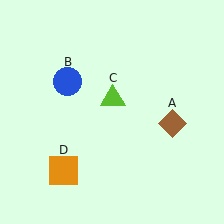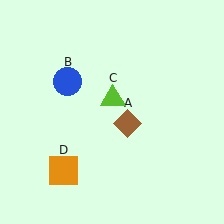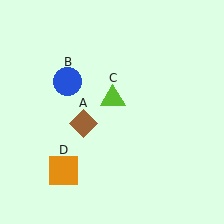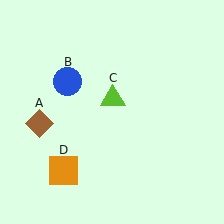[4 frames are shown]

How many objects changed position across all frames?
1 object changed position: brown diamond (object A).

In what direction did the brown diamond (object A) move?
The brown diamond (object A) moved left.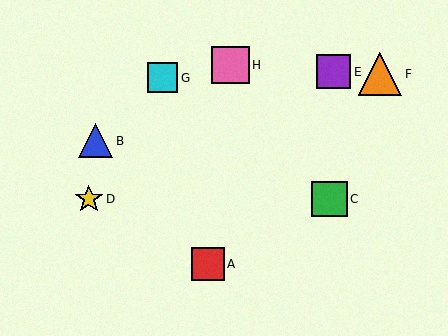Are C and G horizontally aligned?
No, C is at y≈199 and G is at y≈78.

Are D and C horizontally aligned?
Yes, both are at y≈199.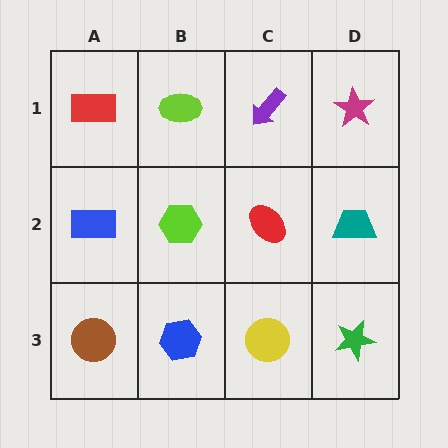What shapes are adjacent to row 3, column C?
A red ellipse (row 2, column C), a blue hexagon (row 3, column B), a green star (row 3, column D).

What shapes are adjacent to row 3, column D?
A teal trapezoid (row 2, column D), a yellow circle (row 3, column C).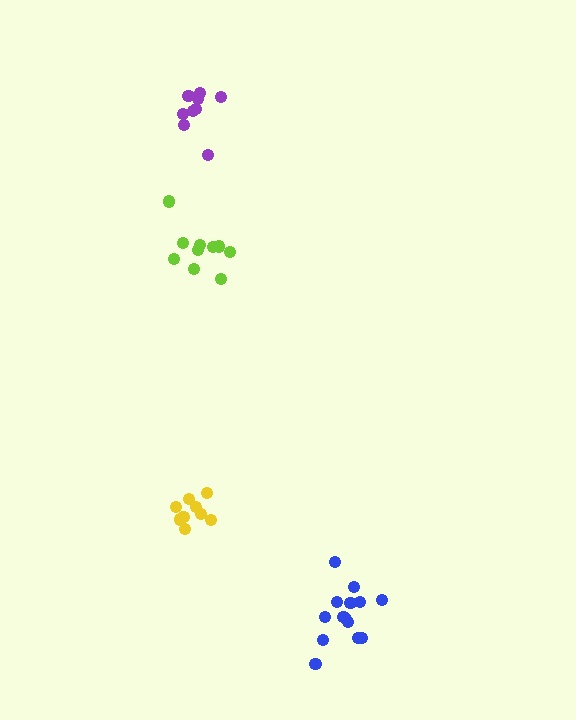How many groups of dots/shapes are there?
There are 4 groups.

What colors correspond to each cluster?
The clusters are colored: lime, yellow, purple, blue.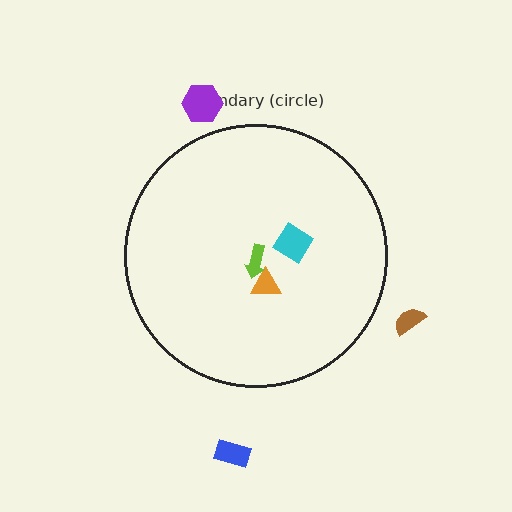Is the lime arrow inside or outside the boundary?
Inside.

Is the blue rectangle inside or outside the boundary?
Outside.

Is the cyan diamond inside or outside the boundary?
Inside.